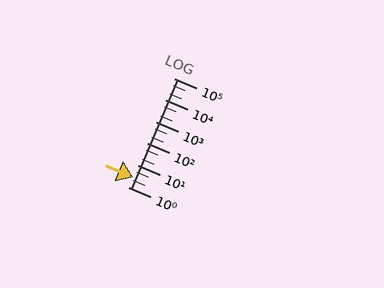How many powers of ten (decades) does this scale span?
The scale spans 5 decades, from 1 to 100000.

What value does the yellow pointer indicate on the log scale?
The pointer indicates approximately 2.8.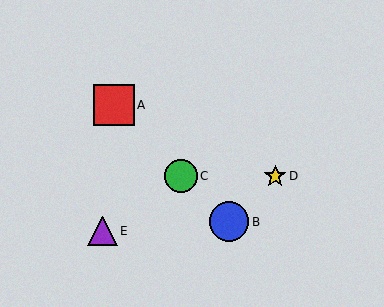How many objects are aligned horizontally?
2 objects (C, D) are aligned horizontally.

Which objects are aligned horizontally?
Objects C, D are aligned horizontally.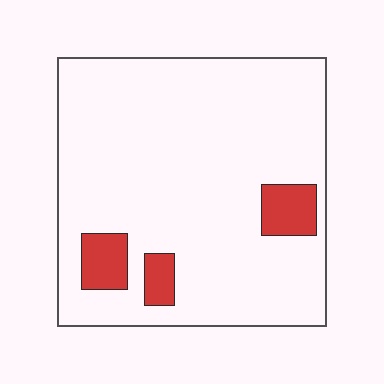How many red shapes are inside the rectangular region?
3.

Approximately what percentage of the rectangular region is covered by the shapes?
Approximately 10%.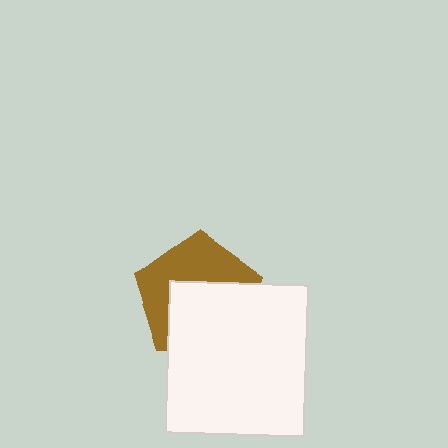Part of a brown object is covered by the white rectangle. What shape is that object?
It is a pentagon.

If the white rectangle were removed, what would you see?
You would see the complete brown pentagon.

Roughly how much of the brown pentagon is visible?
About half of it is visible (roughly 48%).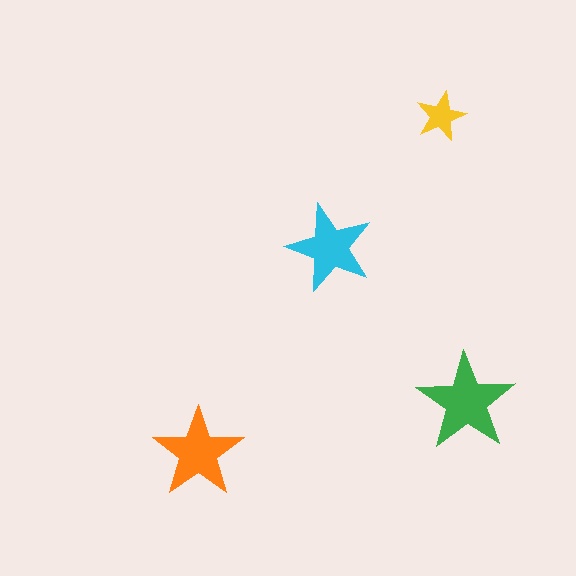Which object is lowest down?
The orange star is bottommost.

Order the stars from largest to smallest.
the green one, the orange one, the cyan one, the yellow one.